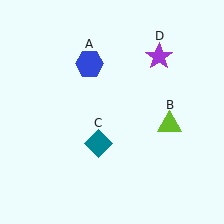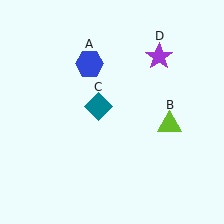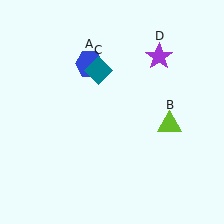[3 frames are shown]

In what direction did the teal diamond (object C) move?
The teal diamond (object C) moved up.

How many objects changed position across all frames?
1 object changed position: teal diamond (object C).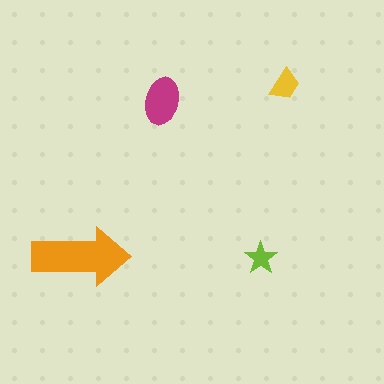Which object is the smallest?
The lime star.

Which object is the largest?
The orange arrow.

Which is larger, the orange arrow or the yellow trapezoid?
The orange arrow.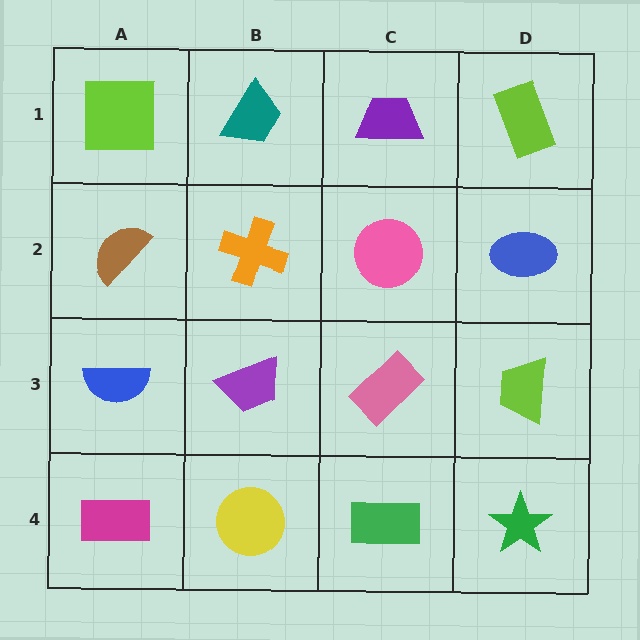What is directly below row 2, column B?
A purple trapezoid.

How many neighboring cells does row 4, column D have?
2.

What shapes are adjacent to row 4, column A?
A blue semicircle (row 3, column A), a yellow circle (row 4, column B).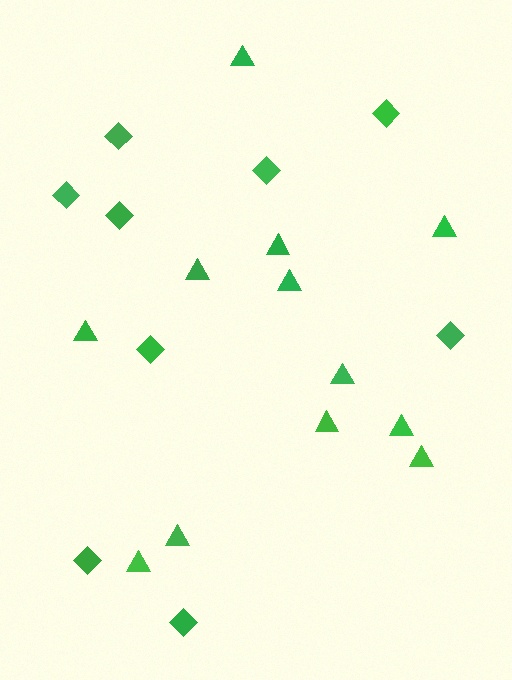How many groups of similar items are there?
There are 2 groups: one group of diamonds (9) and one group of triangles (12).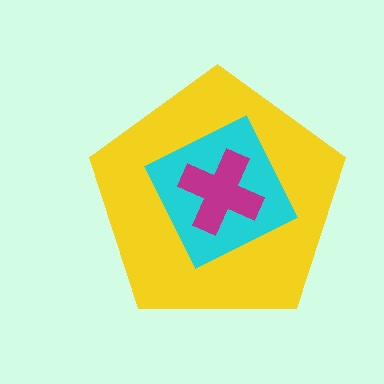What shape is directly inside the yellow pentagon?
The cyan square.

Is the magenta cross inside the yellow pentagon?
Yes.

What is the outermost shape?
The yellow pentagon.